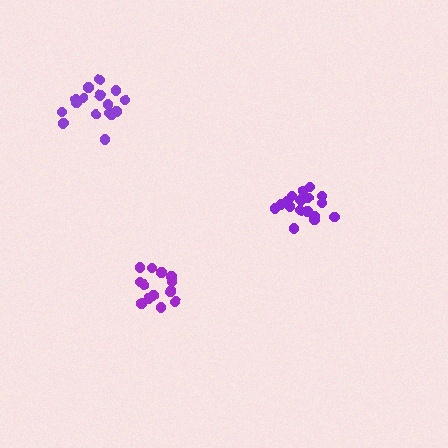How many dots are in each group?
Group 1: 14 dots, Group 2: 17 dots, Group 3: 17 dots (48 total).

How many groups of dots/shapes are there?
There are 3 groups.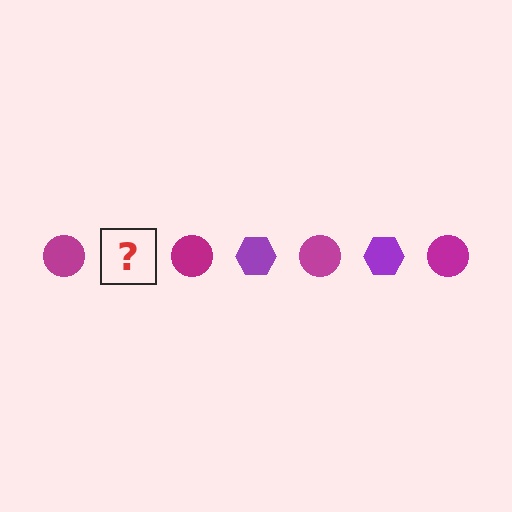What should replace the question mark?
The question mark should be replaced with a purple hexagon.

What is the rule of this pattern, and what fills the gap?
The rule is that the pattern alternates between magenta circle and purple hexagon. The gap should be filled with a purple hexagon.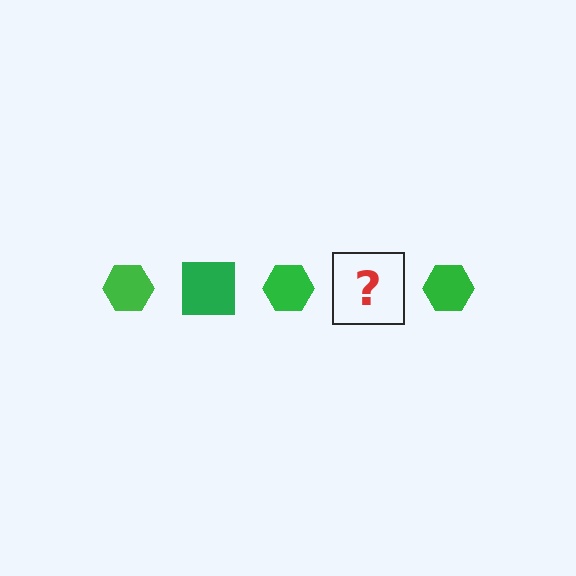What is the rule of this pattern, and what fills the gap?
The rule is that the pattern cycles through hexagon, square shapes in green. The gap should be filled with a green square.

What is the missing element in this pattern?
The missing element is a green square.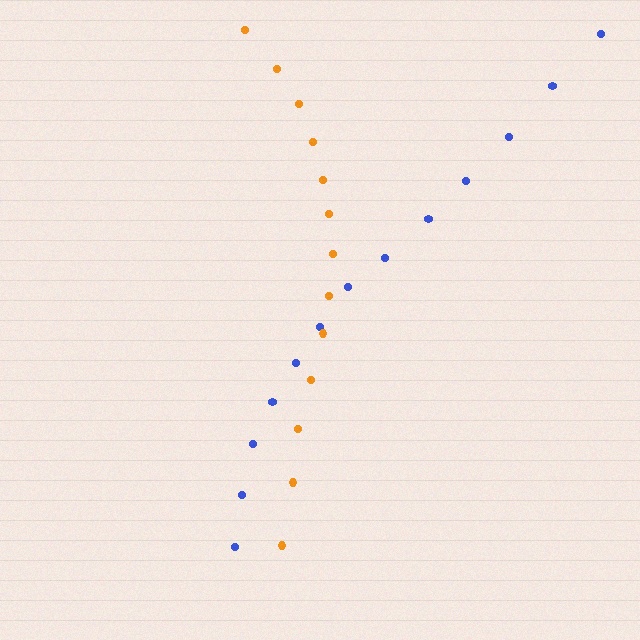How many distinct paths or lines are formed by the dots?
There are 2 distinct paths.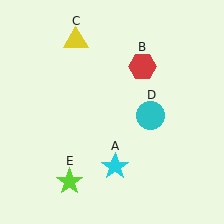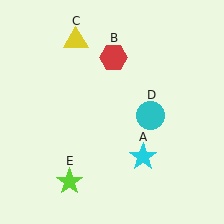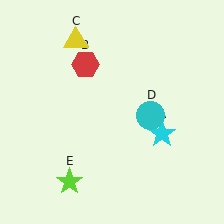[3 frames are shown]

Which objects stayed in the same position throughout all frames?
Yellow triangle (object C) and cyan circle (object D) and lime star (object E) remained stationary.